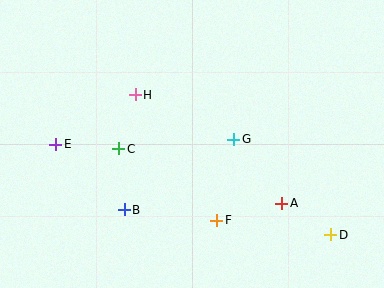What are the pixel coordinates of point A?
Point A is at (282, 203).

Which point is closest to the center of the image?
Point G at (234, 139) is closest to the center.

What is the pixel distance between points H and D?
The distance between H and D is 240 pixels.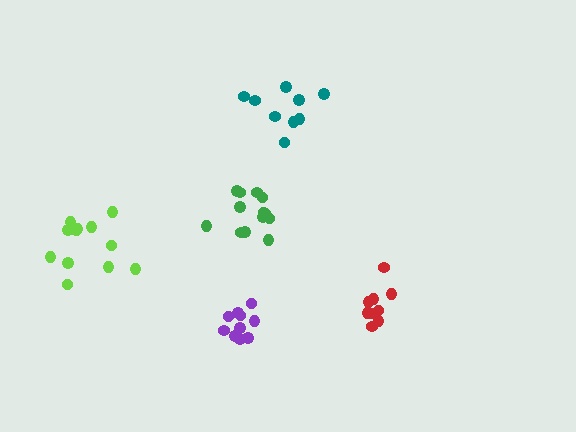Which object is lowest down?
The purple cluster is bottommost.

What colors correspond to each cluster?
The clusters are colored: teal, purple, green, red, lime.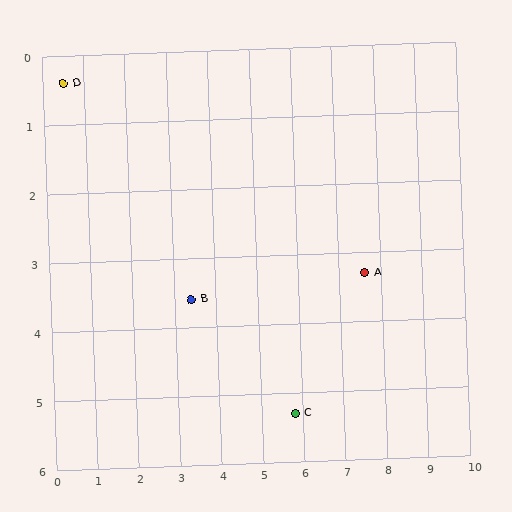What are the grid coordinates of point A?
Point A is at approximately (7.6, 3.3).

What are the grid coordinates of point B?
Point B is at approximately (3.4, 3.6).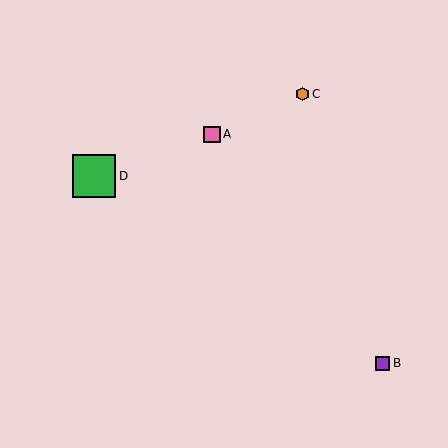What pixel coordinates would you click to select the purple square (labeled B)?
Click at (383, 363) to select the purple square B.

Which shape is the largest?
The green square (labeled D) is the largest.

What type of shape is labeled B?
Shape B is a purple square.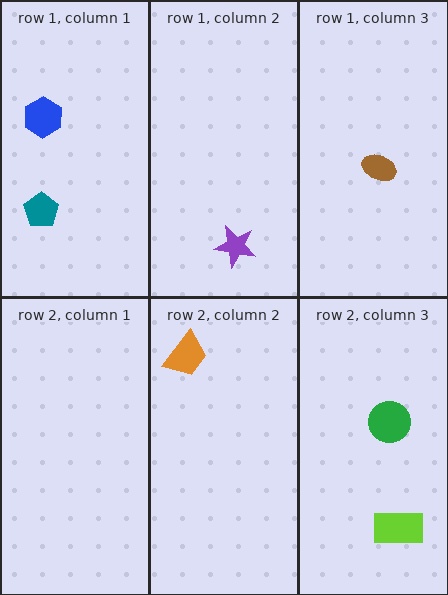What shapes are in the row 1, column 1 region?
The blue hexagon, the teal pentagon.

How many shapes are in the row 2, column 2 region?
1.